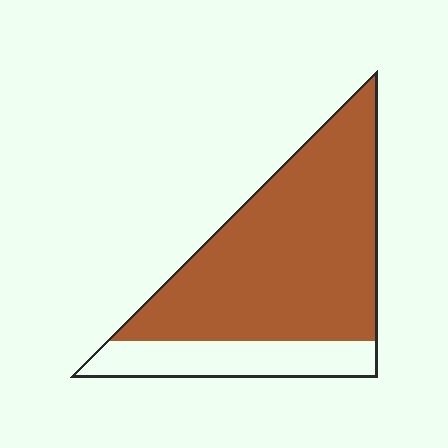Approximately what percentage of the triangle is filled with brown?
Approximately 75%.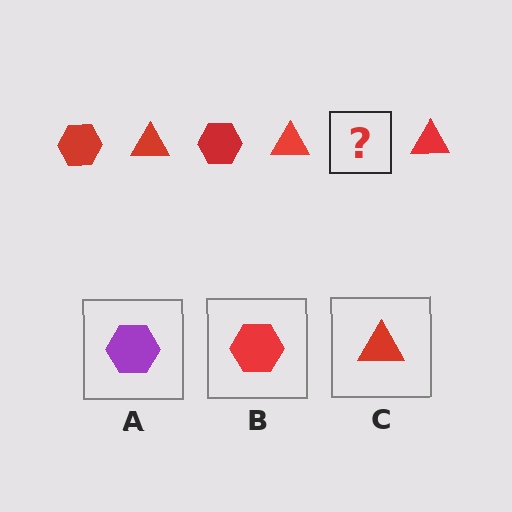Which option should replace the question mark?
Option B.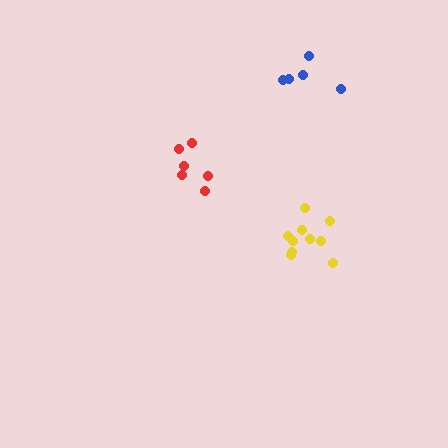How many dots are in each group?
Group 1: 5 dots, Group 2: 10 dots, Group 3: 6 dots (21 total).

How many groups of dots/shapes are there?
There are 3 groups.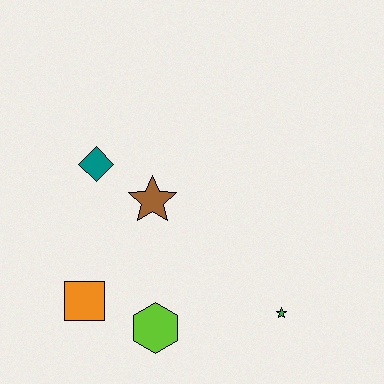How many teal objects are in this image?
There is 1 teal object.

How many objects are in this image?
There are 5 objects.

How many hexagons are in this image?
There is 1 hexagon.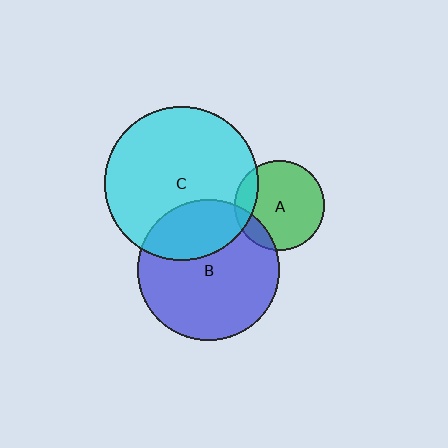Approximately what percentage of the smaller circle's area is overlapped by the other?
Approximately 15%.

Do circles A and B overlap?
Yes.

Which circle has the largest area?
Circle C (cyan).